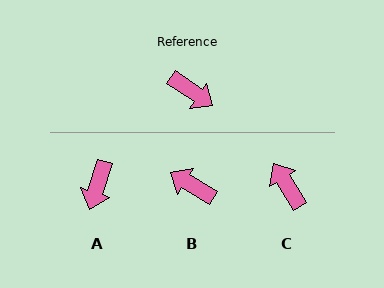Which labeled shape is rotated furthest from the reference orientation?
B, about 177 degrees away.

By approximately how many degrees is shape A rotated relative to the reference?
Approximately 74 degrees clockwise.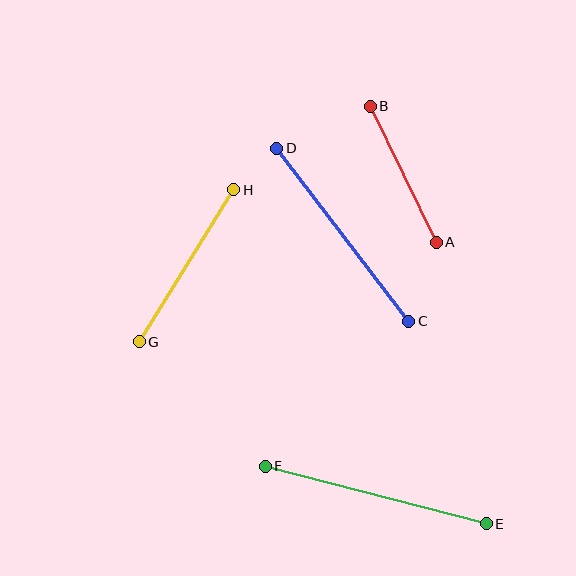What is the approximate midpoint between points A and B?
The midpoint is at approximately (403, 174) pixels.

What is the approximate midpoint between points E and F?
The midpoint is at approximately (376, 495) pixels.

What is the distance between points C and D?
The distance is approximately 218 pixels.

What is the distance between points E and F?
The distance is approximately 229 pixels.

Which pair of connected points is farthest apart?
Points E and F are farthest apart.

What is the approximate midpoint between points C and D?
The midpoint is at approximately (343, 235) pixels.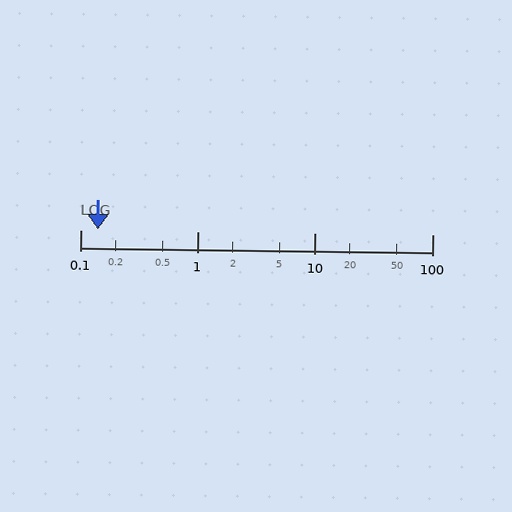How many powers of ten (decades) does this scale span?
The scale spans 3 decades, from 0.1 to 100.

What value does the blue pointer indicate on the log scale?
The pointer indicates approximately 0.14.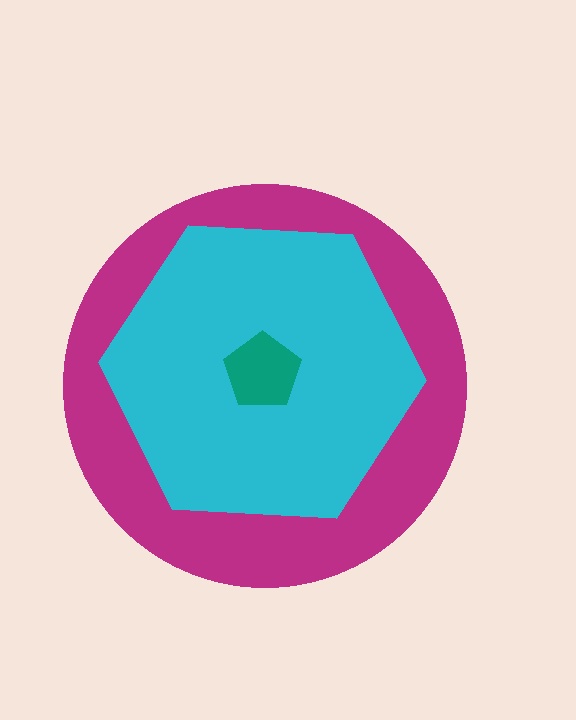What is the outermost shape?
The magenta circle.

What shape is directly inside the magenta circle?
The cyan hexagon.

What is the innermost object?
The teal pentagon.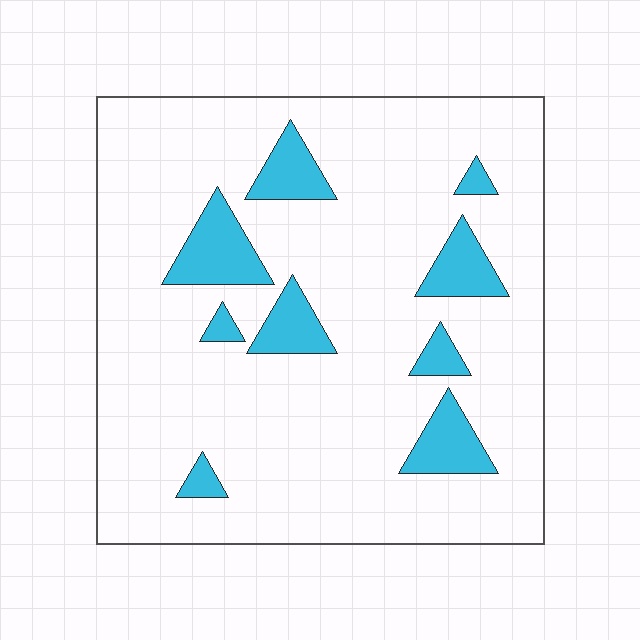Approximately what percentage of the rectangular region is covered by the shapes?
Approximately 15%.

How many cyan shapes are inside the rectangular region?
9.